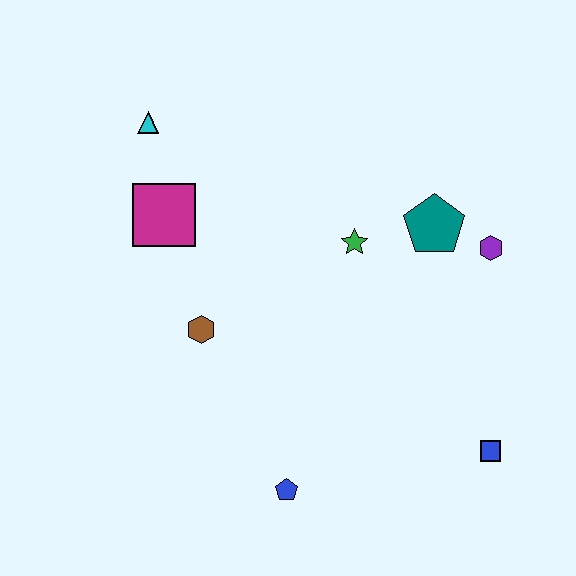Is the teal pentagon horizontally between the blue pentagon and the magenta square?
No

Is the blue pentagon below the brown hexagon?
Yes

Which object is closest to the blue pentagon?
The brown hexagon is closest to the blue pentagon.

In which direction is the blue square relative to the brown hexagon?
The blue square is to the right of the brown hexagon.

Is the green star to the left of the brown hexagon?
No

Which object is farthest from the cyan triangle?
The blue square is farthest from the cyan triangle.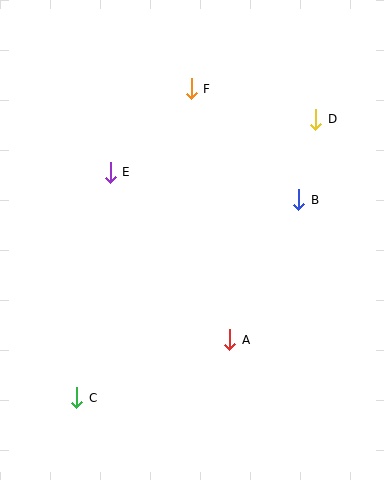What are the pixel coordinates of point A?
Point A is at (230, 340).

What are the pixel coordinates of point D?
Point D is at (316, 119).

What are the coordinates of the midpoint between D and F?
The midpoint between D and F is at (253, 104).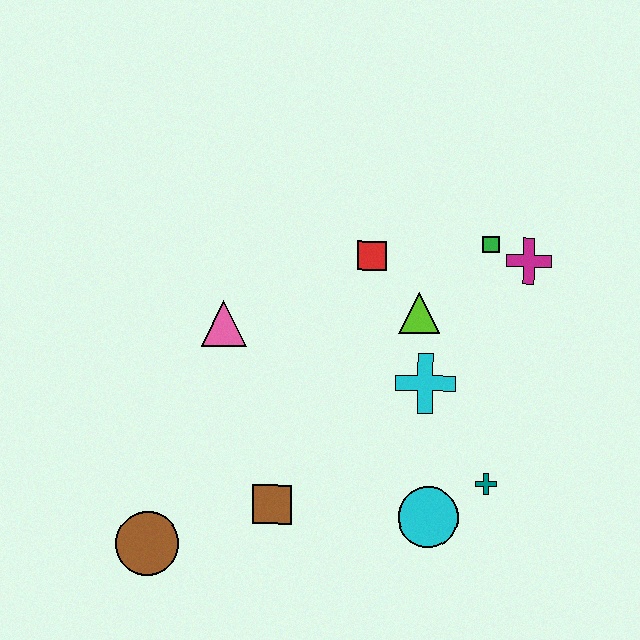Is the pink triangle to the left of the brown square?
Yes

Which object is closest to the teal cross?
The cyan circle is closest to the teal cross.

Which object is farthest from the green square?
The brown circle is farthest from the green square.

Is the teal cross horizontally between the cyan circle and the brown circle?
No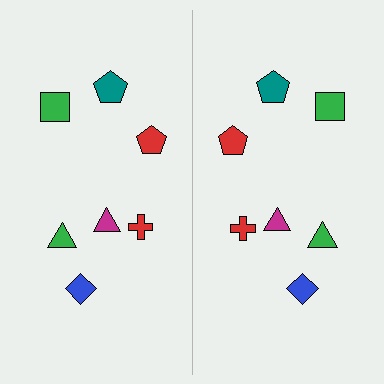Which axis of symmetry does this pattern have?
The pattern has a vertical axis of symmetry running through the center of the image.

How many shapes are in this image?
There are 14 shapes in this image.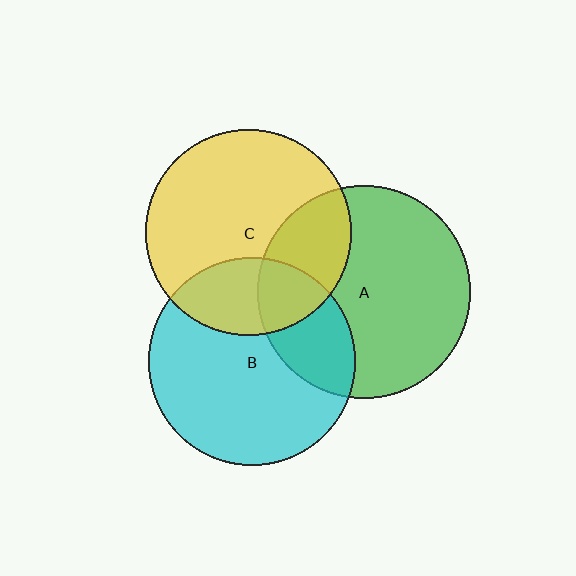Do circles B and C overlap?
Yes.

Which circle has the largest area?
Circle A (green).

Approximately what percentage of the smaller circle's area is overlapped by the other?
Approximately 25%.